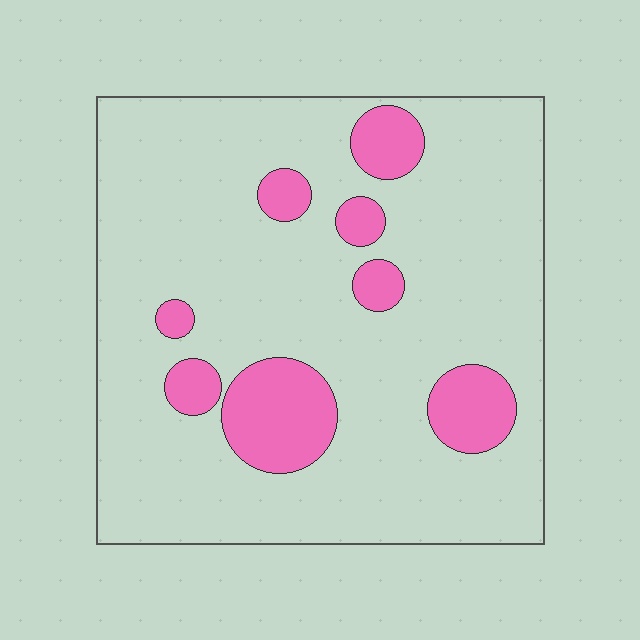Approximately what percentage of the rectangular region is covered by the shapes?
Approximately 15%.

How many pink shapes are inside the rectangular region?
8.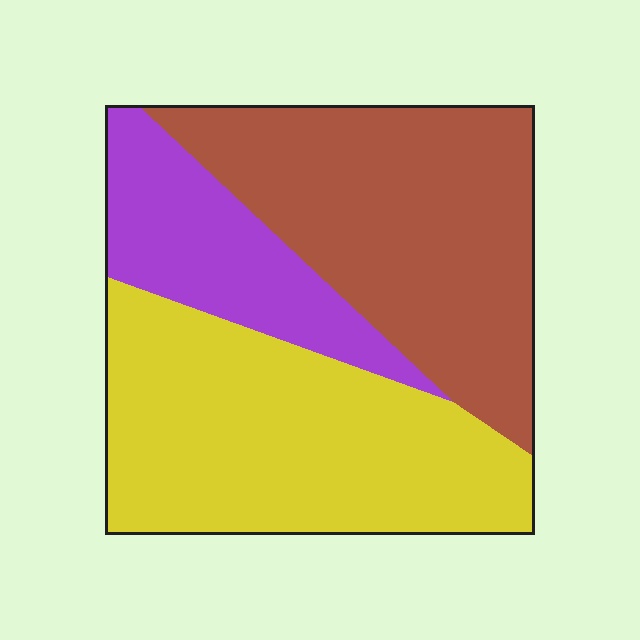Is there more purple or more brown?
Brown.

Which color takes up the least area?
Purple, at roughly 20%.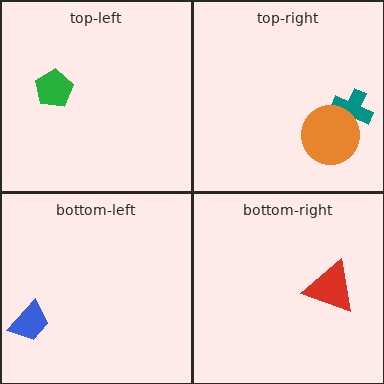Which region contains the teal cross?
The top-right region.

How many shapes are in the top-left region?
1.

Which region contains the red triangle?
The bottom-right region.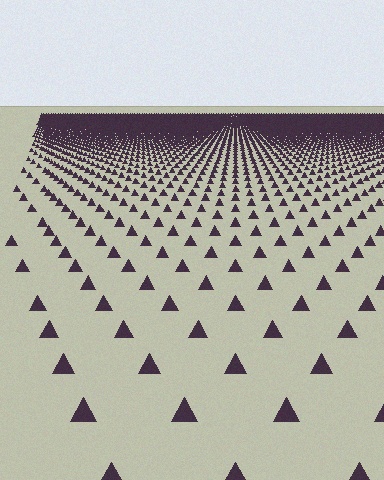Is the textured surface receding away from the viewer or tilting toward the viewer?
The surface is receding away from the viewer. Texture elements get smaller and denser toward the top.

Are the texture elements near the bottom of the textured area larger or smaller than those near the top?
Larger. Near the bottom, elements are closer to the viewer and appear at a bigger on-screen size.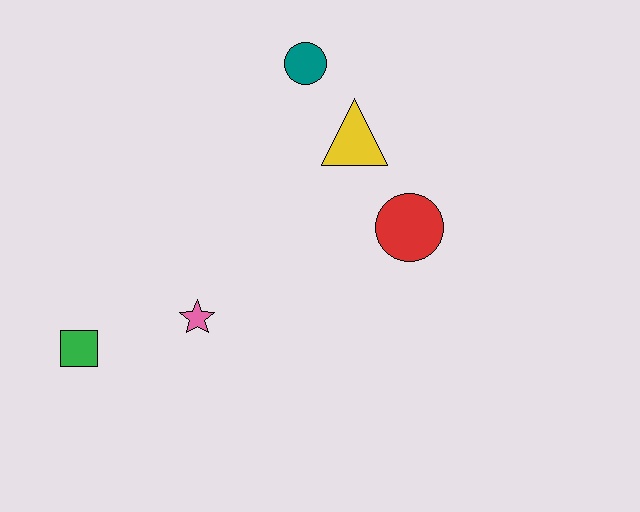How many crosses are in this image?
There are no crosses.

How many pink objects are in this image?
There is 1 pink object.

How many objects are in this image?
There are 5 objects.